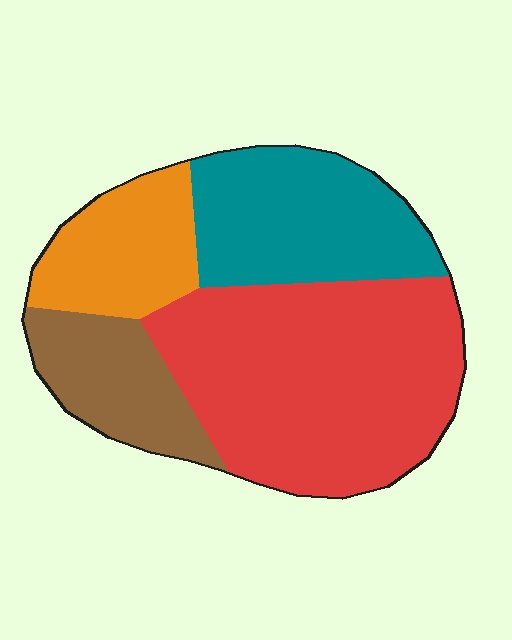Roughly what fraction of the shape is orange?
Orange covers 16% of the shape.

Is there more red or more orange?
Red.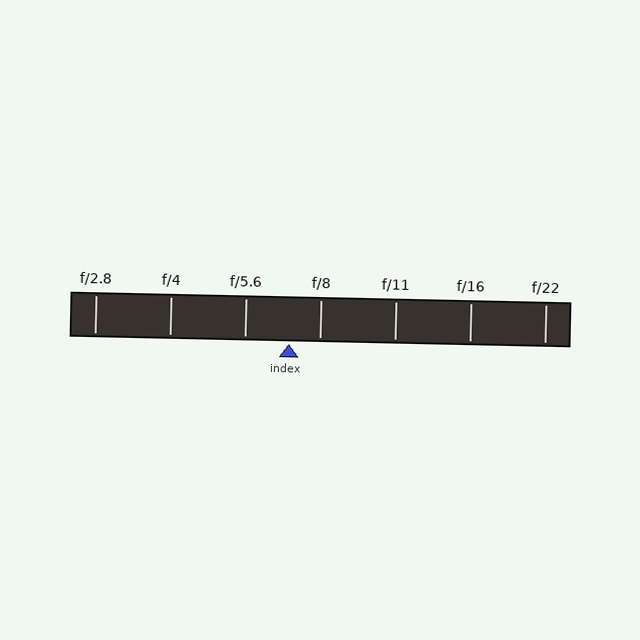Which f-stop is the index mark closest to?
The index mark is closest to f/8.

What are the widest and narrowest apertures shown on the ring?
The widest aperture shown is f/2.8 and the narrowest is f/22.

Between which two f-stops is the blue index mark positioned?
The index mark is between f/5.6 and f/8.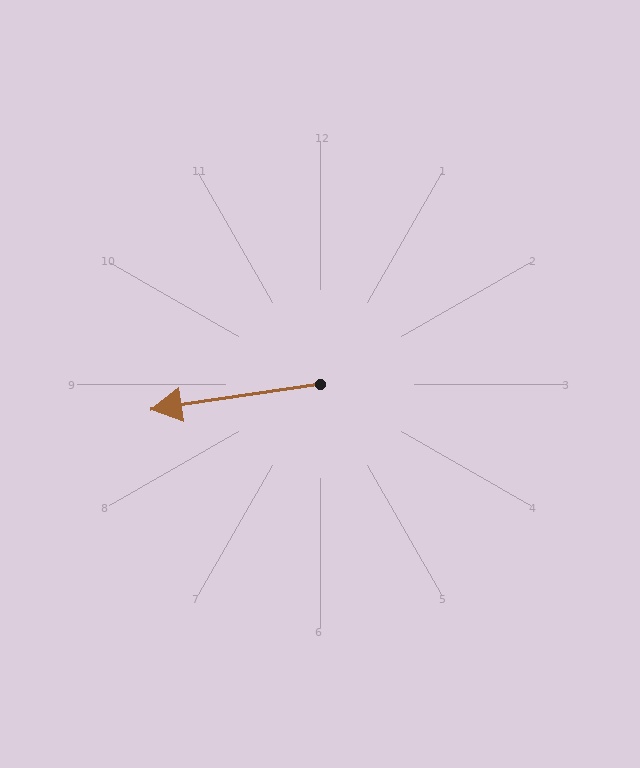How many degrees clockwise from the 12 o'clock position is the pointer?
Approximately 262 degrees.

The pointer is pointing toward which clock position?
Roughly 9 o'clock.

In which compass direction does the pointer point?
West.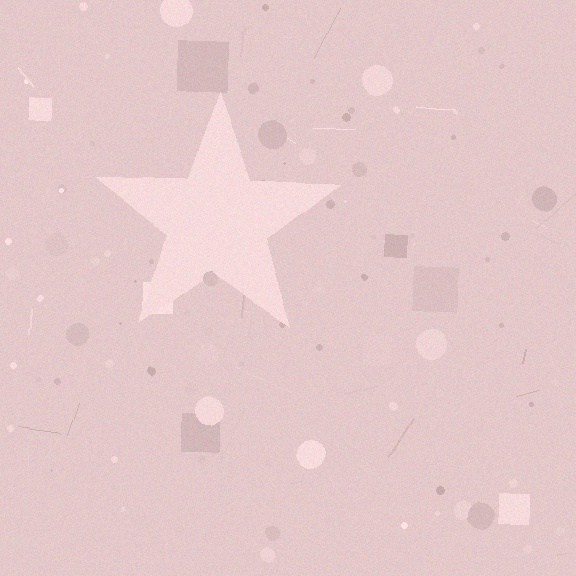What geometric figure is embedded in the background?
A star is embedded in the background.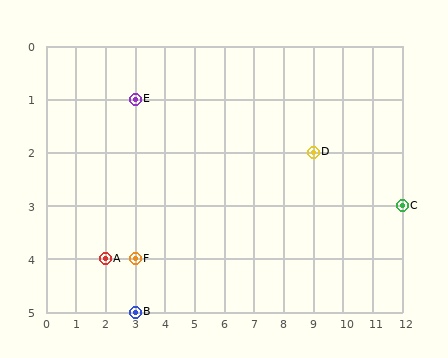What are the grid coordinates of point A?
Point A is at grid coordinates (2, 4).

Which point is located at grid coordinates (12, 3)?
Point C is at (12, 3).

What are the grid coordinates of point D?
Point D is at grid coordinates (9, 2).